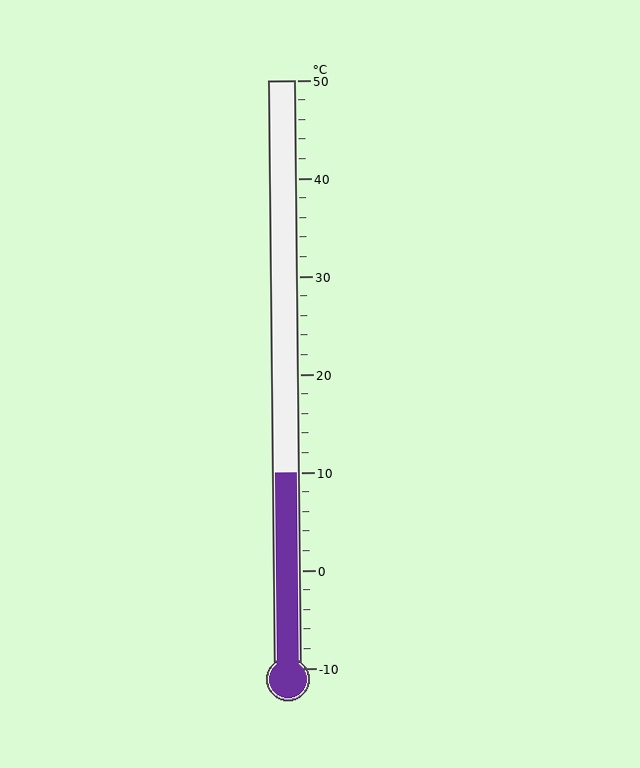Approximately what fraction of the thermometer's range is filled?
The thermometer is filled to approximately 35% of its range.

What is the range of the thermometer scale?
The thermometer scale ranges from -10°C to 50°C.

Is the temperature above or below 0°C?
The temperature is above 0°C.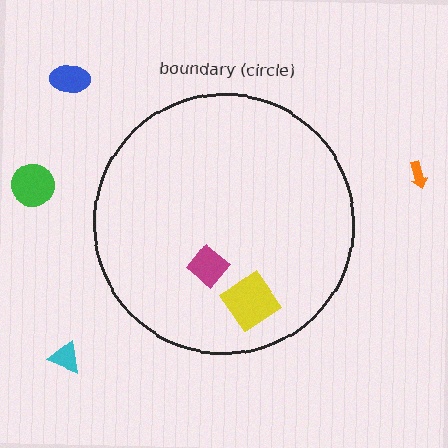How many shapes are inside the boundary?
2 inside, 4 outside.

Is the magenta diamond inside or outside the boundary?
Inside.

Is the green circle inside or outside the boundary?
Outside.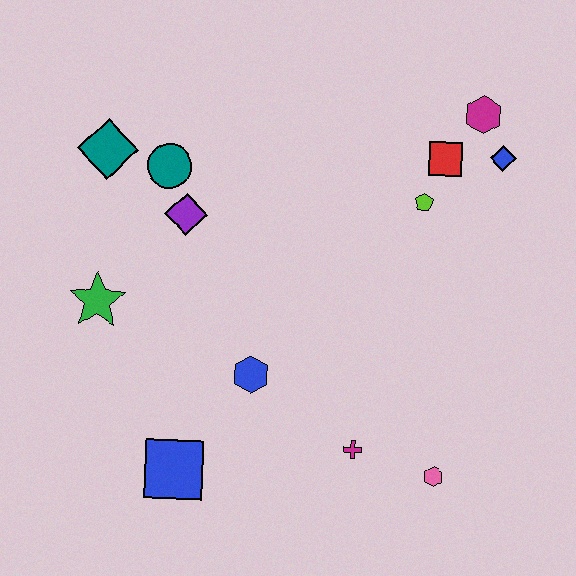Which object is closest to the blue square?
The blue hexagon is closest to the blue square.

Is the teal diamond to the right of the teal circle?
No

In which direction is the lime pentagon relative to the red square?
The lime pentagon is below the red square.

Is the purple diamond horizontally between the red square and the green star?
Yes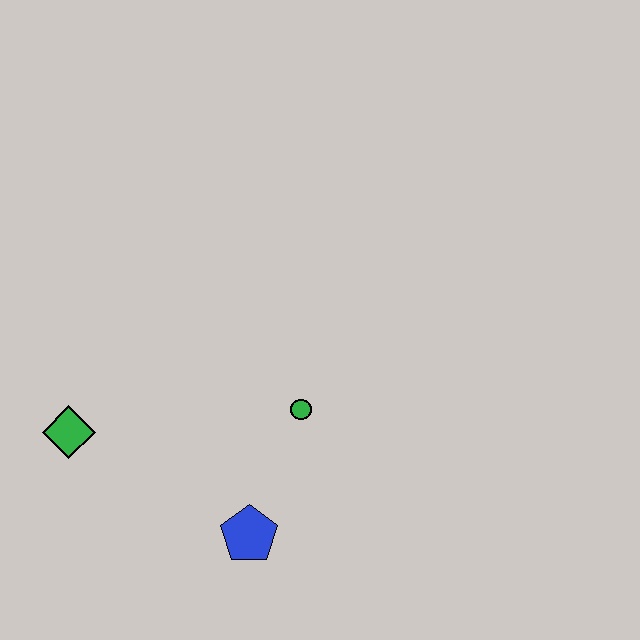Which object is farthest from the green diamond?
The green circle is farthest from the green diamond.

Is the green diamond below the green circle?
Yes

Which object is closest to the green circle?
The blue pentagon is closest to the green circle.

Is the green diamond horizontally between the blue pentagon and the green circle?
No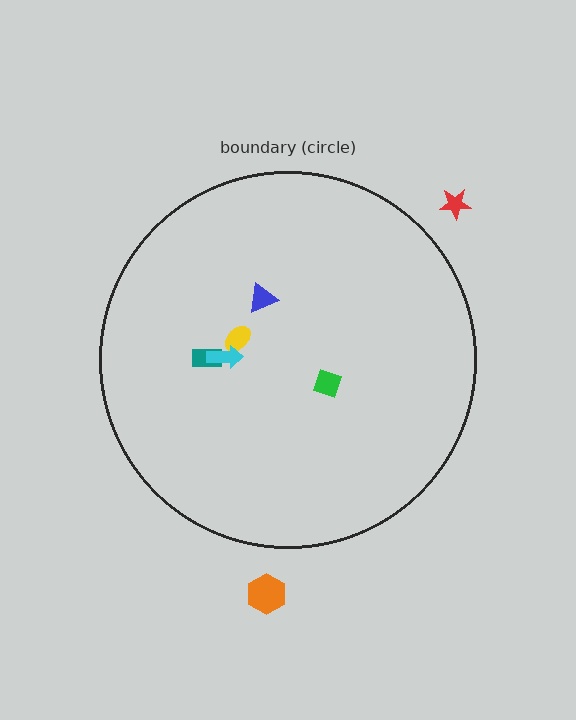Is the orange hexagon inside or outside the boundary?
Outside.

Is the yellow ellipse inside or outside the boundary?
Inside.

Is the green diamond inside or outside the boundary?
Inside.